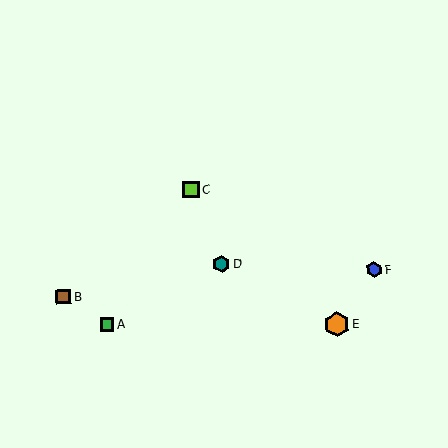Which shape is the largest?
The orange hexagon (labeled E) is the largest.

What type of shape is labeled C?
Shape C is a lime square.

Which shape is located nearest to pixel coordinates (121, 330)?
The green square (labeled A) at (107, 324) is nearest to that location.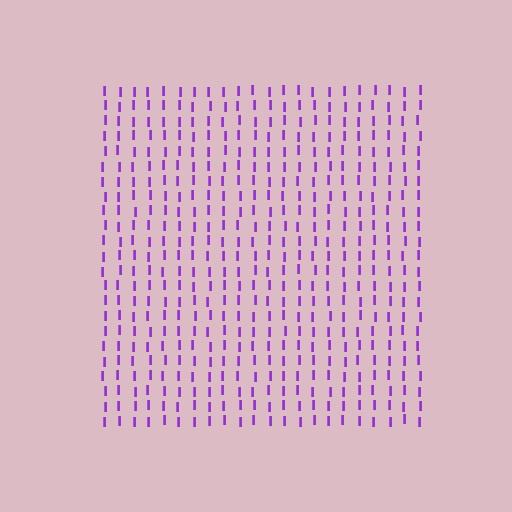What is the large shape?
The large shape is a square.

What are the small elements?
The small elements are letter I's.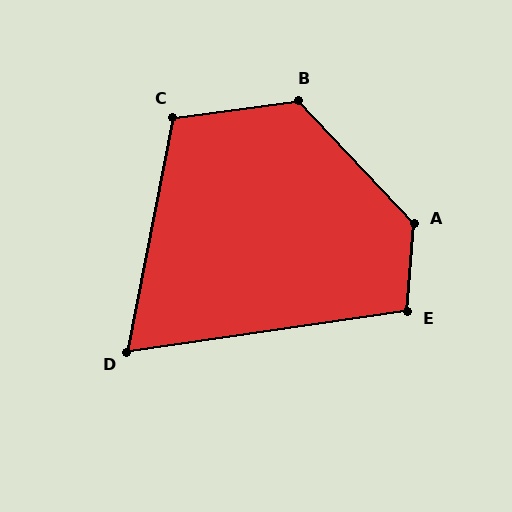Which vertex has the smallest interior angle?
D, at approximately 70 degrees.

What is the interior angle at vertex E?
Approximately 102 degrees (obtuse).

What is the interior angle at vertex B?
Approximately 125 degrees (obtuse).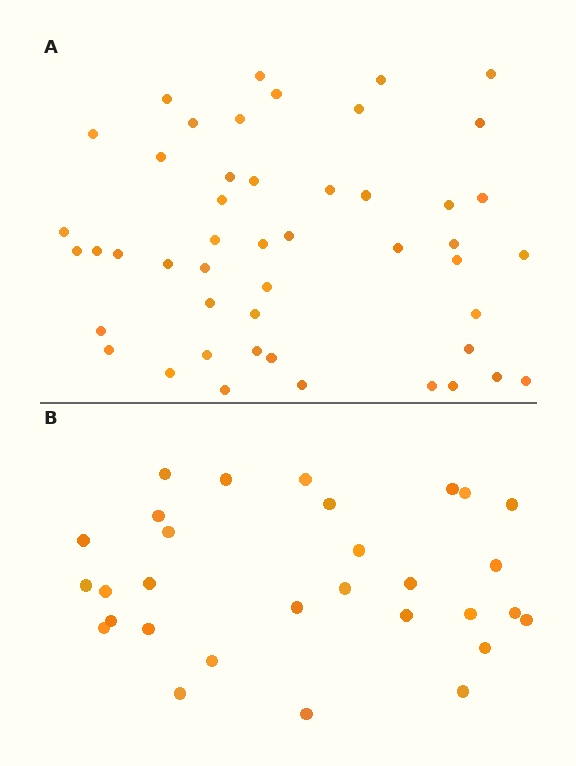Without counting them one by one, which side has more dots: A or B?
Region A (the top region) has more dots.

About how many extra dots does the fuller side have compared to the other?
Region A has approximately 20 more dots than region B.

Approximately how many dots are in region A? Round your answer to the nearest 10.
About 50 dots. (The exact count is 48, which rounds to 50.)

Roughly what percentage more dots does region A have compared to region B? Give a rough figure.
About 60% more.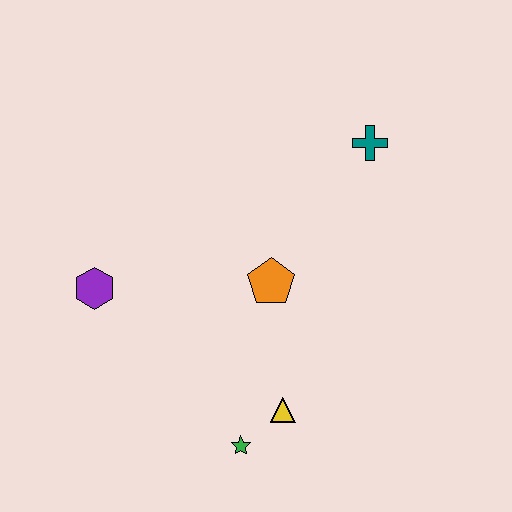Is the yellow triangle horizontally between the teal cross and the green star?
Yes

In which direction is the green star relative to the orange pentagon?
The green star is below the orange pentagon.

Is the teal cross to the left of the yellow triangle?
No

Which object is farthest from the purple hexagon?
The teal cross is farthest from the purple hexagon.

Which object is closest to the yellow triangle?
The green star is closest to the yellow triangle.